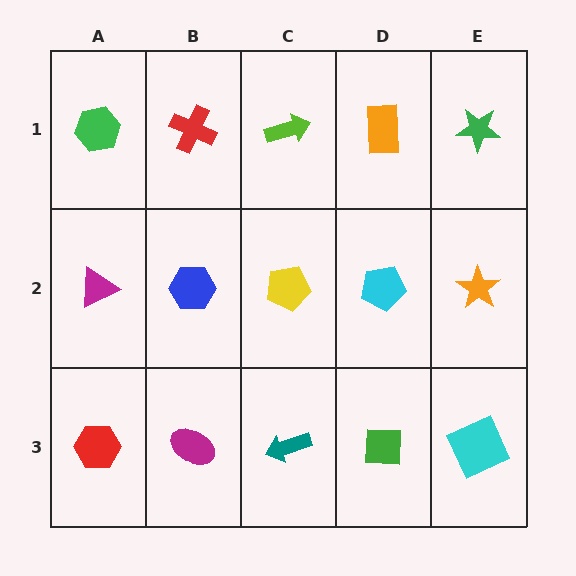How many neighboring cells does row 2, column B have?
4.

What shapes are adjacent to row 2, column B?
A red cross (row 1, column B), a magenta ellipse (row 3, column B), a magenta triangle (row 2, column A), a yellow pentagon (row 2, column C).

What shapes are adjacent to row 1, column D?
A cyan pentagon (row 2, column D), a lime arrow (row 1, column C), a green star (row 1, column E).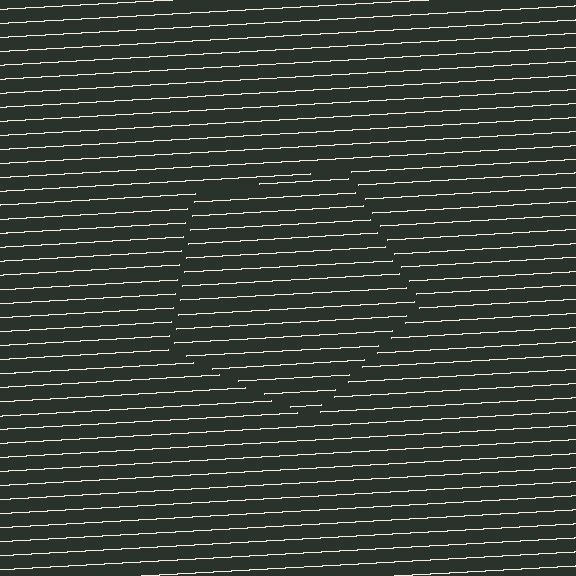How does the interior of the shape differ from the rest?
The interior of the shape contains the same grating, shifted by half a period — the contour is defined by the phase discontinuity where line-ends from the inner and outer gratings abut.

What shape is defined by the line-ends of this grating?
An illusory pentagon. The interior of the shape contains the same grating, shifted by half a period — the contour is defined by the phase discontinuity where line-ends from the inner and outer gratings abut.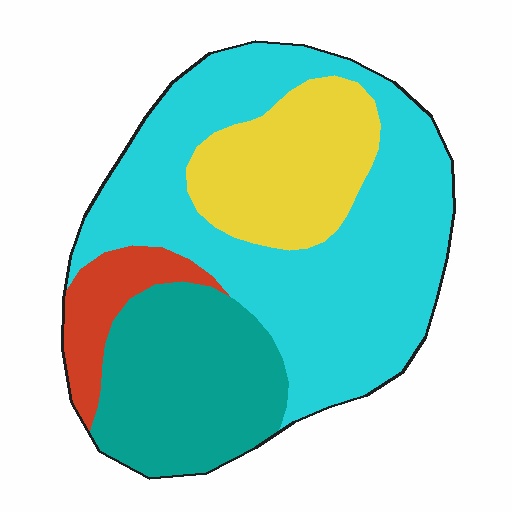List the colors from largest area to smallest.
From largest to smallest: cyan, teal, yellow, red.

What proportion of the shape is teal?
Teal takes up less than a quarter of the shape.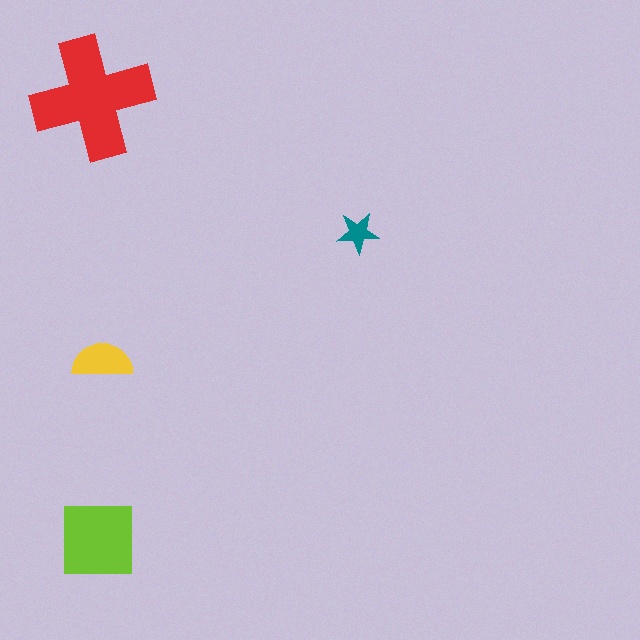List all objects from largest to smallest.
The red cross, the lime square, the yellow semicircle, the teal star.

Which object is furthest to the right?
The teal star is rightmost.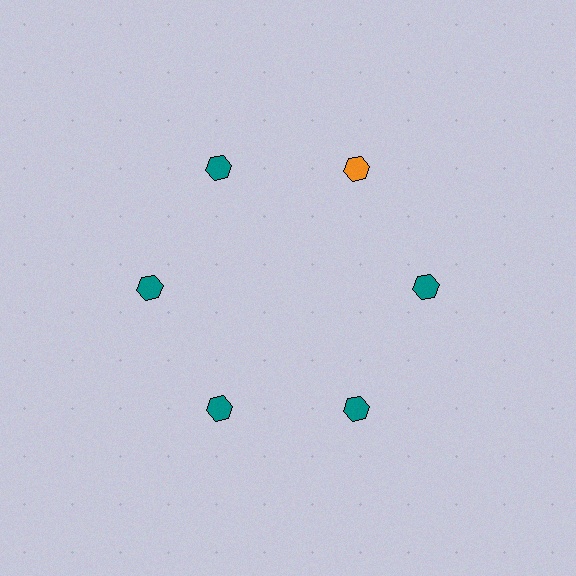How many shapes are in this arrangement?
There are 6 shapes arranged in a ring pattern.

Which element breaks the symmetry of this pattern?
The orange hexagon at roughly the 1 o'clock position breaks the symmetry. All other shapes are teal hexagons.